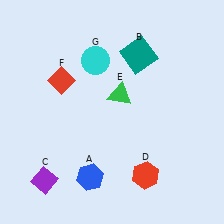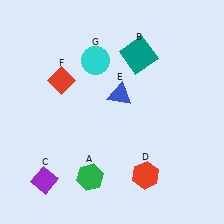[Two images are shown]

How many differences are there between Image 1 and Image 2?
There are 2 differences between the two images.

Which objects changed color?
A changed from blue to green. E changed from green to blue.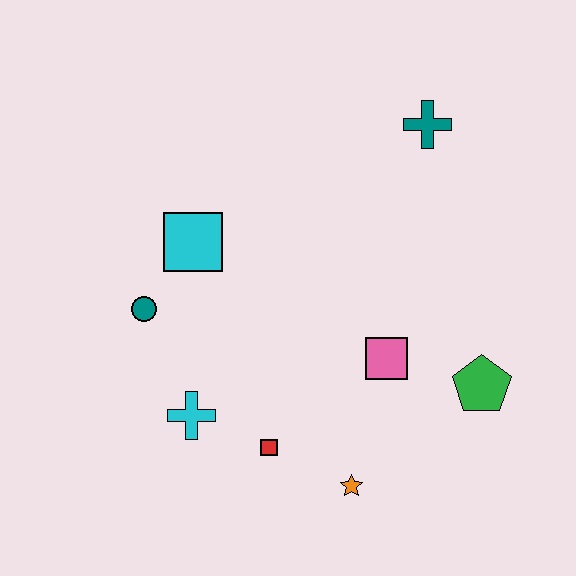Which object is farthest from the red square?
The teal cross is farthest from the red square.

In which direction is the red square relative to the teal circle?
The red square is below the teal circle.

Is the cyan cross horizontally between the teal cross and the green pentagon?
No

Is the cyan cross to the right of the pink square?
No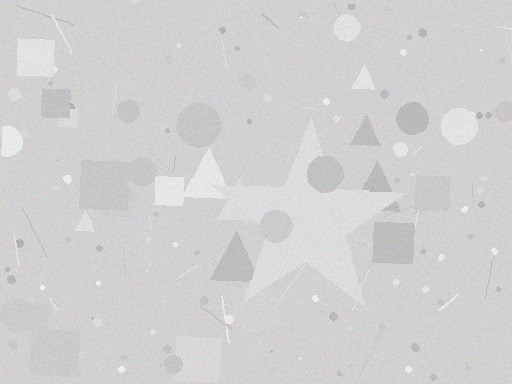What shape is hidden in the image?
A star is hidden in the image.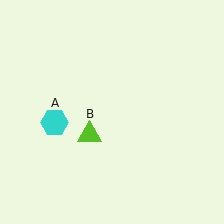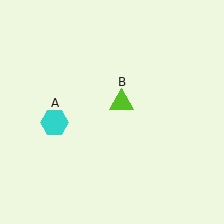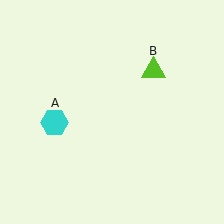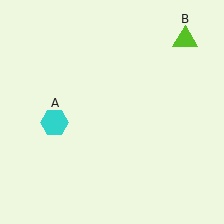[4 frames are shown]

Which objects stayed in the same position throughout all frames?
Cyan hexagon (object A) remained stationary.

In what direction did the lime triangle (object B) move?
The lime triangle (object B) moved up and to the right.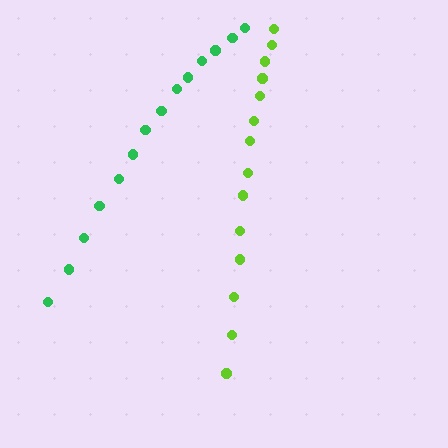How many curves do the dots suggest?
There are 2 distinct paths.